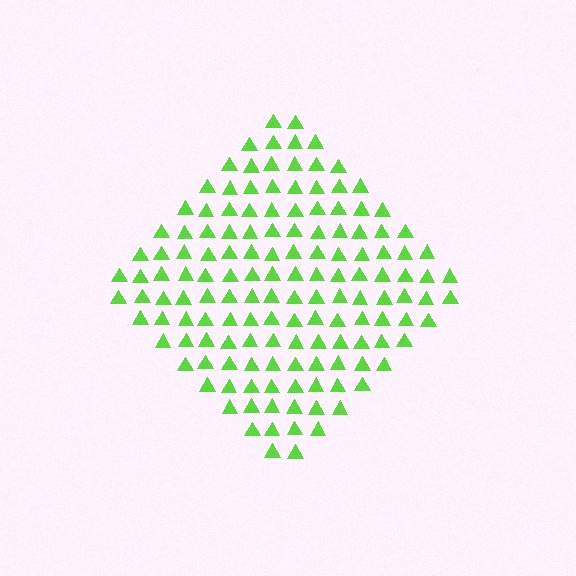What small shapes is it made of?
It is made of small triangles.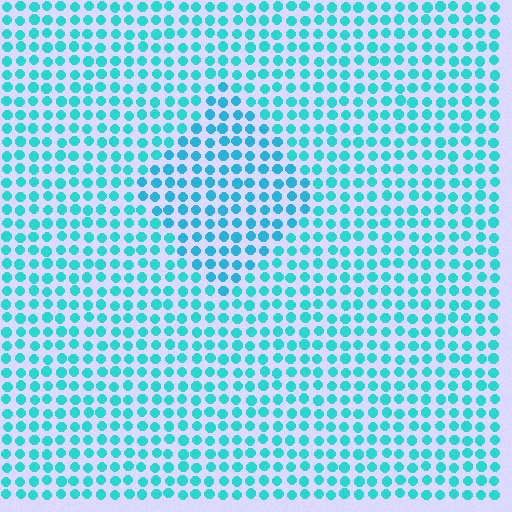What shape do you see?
I see a diamond.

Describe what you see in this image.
The image is filled with small cyan elements in a uniform arrangement. A diamond-shaped region is visible where the elements are tinted to a slightly different hue, forming a subtle color boundary.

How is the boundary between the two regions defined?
The boundary is defined purely by a slight shift in hue (about 15 degrees). Spacing, size, and orientation are identical on both sides.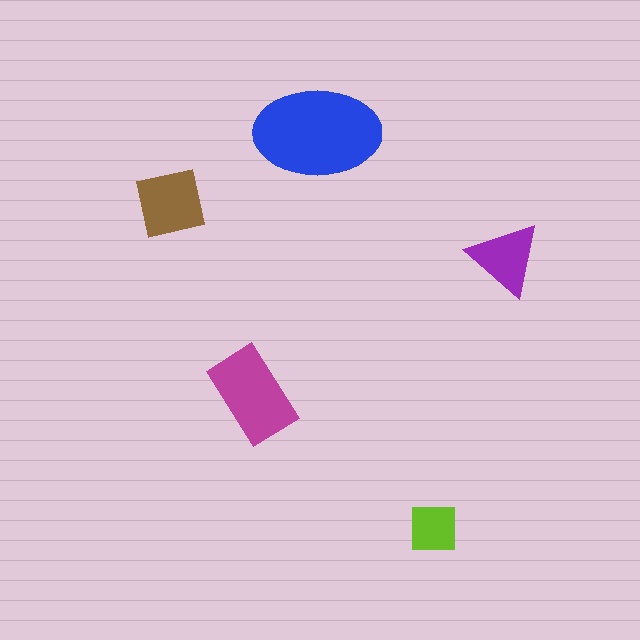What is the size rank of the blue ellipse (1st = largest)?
1st.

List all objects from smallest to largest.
The lime square, the purple triangle, the brown square, the magenta rectangle, the blue ellipse.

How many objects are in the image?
There are 5 objects in the image.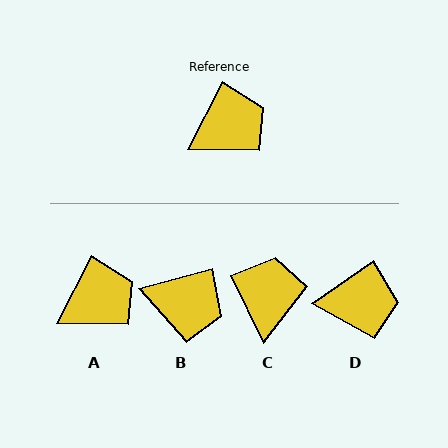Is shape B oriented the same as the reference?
No, it is off by about 48 degrees.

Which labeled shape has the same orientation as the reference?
A.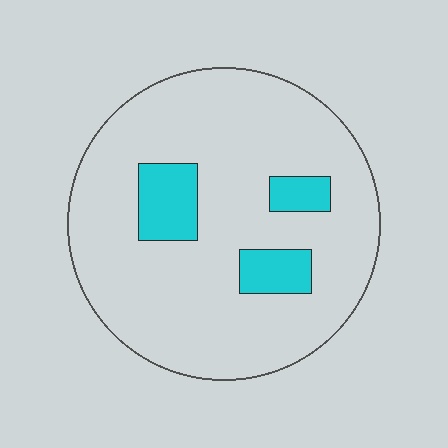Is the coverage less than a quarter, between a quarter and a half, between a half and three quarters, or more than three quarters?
Less than a quarter.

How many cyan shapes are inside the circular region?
3.